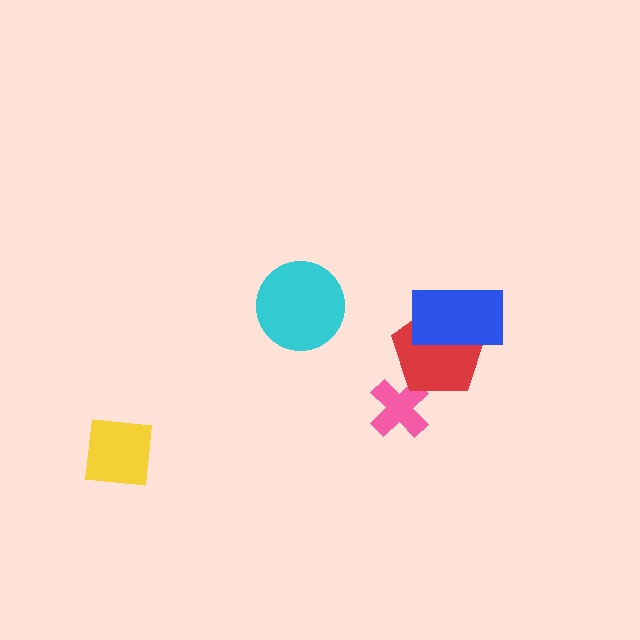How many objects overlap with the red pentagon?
2 objects overlap with the red pentagon.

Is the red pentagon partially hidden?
Yes, it is partially covered by another shape.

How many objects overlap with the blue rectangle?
1 object overlaps with the blue rectangle.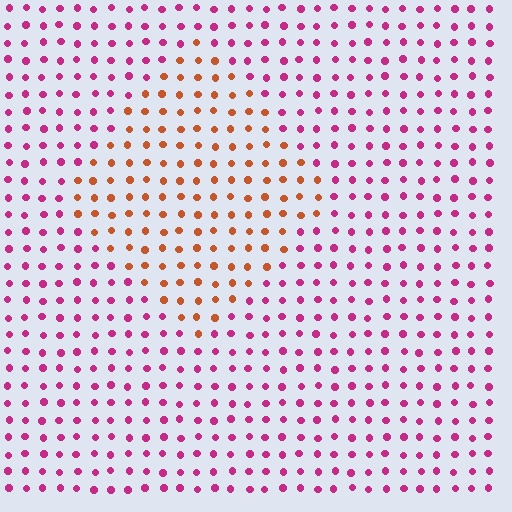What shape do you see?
I see a diamond.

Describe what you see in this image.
The image is filled with small magenta elements in a uniform arrangement. A diamond-shaped region is visible where the elements are tinted to a slightly different hue, forming a subtle color boundary.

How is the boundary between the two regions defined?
The boundary is defined purely by a slight shift in hue (about 53 degrees). Spacing, size, and orientation are identical on both sides.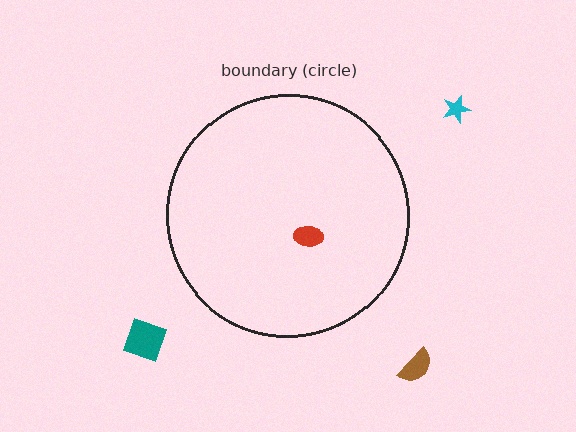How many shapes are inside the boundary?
1 inside, 3 outside.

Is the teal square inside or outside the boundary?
Outside.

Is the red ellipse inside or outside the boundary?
Inside.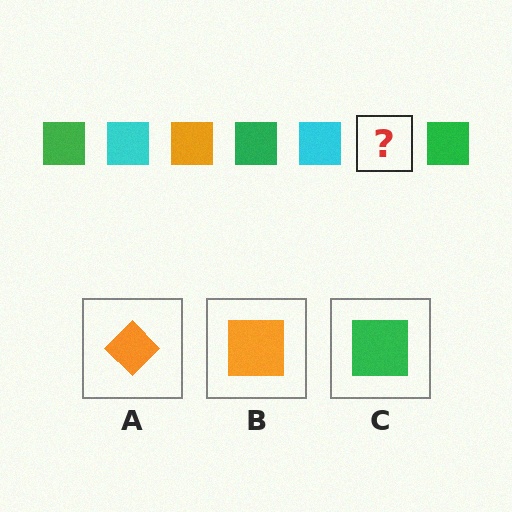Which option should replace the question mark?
Option B.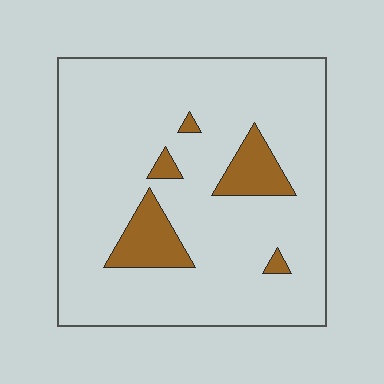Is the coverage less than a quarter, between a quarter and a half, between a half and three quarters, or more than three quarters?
Less than a quarter.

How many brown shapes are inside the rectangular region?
5.